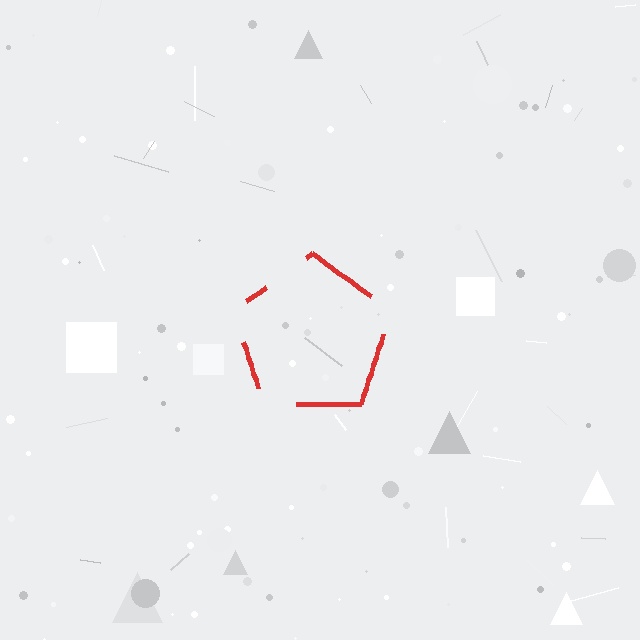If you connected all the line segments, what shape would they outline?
They would outline a pentagon.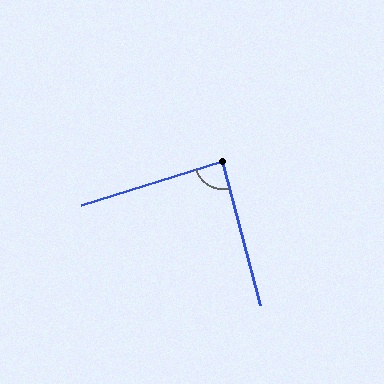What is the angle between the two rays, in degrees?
Approximately 88 degrees.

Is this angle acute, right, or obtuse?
It is approximately a right angle.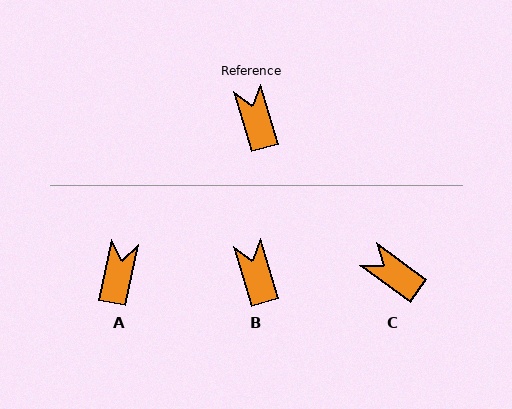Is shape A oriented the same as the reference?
No, it is off by about 28 degrees.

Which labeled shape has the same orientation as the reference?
B.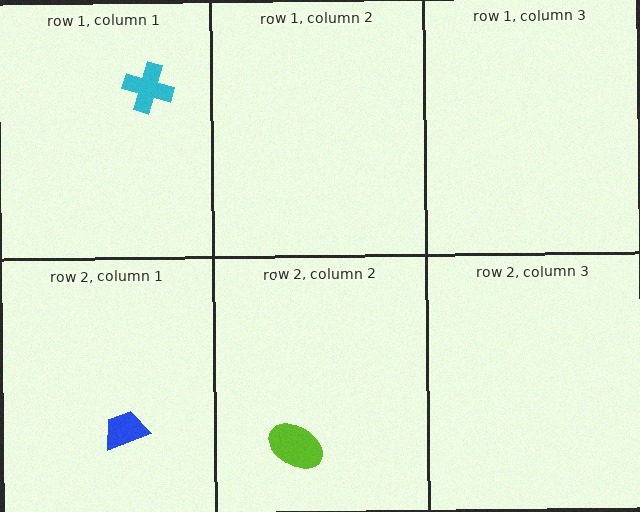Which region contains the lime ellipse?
The row 2, column 2 region.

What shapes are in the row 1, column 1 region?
The cyan cross.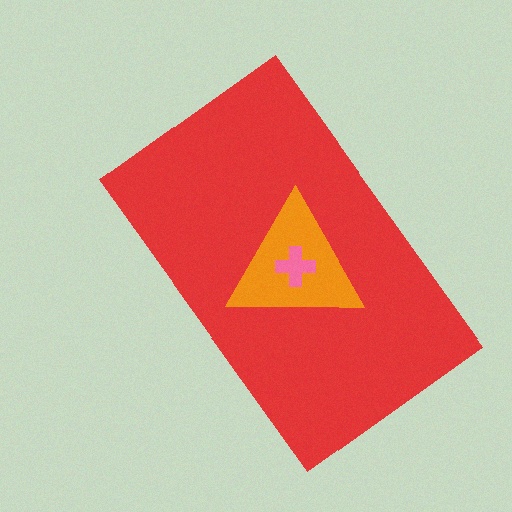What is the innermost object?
The pink cross.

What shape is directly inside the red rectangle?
The orange triangle.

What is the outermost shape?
The red rectangle.